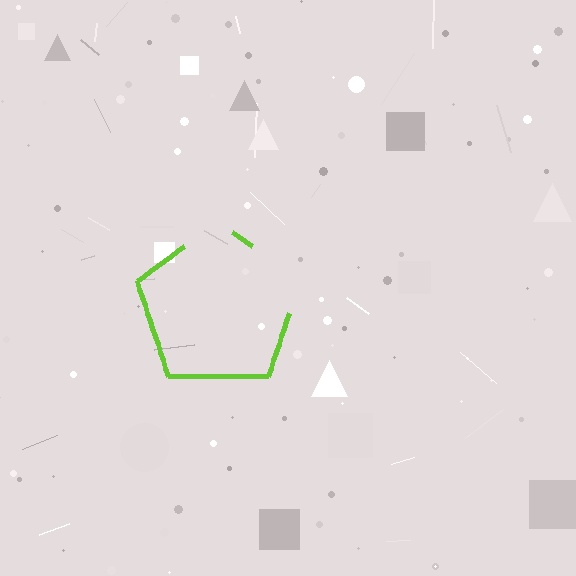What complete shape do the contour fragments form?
The contour fragments form a pentagon.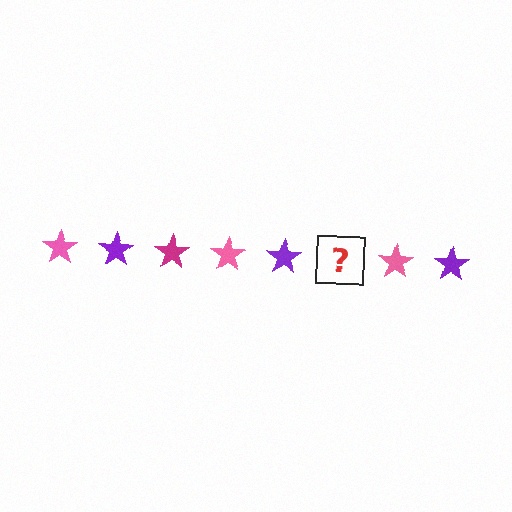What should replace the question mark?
The question mark should be replaced with a magenta star.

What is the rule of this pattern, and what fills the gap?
The rule is that the pattern cycles through pink, purple, magenta stars. The gap should be filled with a magenta star.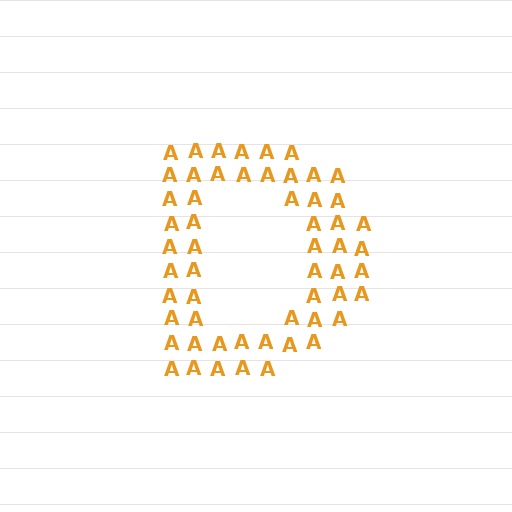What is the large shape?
The large shape is the letter D.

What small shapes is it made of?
It is made of small letter A's.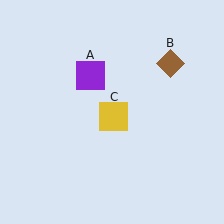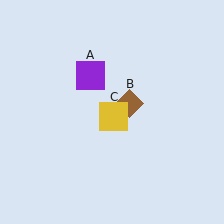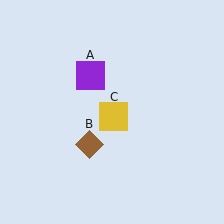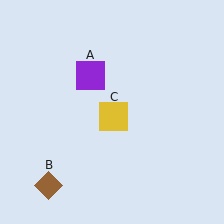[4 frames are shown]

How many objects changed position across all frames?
1 object changed position: brown diamond (object B).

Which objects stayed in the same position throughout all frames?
Purple square (object A) and yellow square (object C) remained stationary.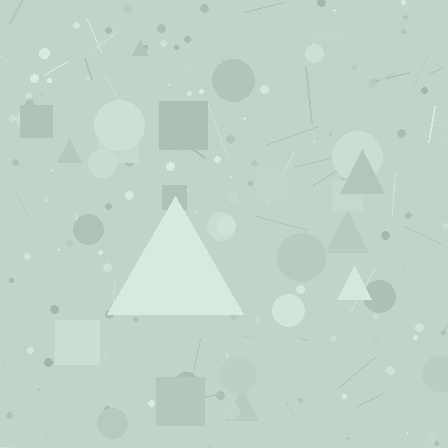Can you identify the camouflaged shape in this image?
The camouflaged shape is a triangle.